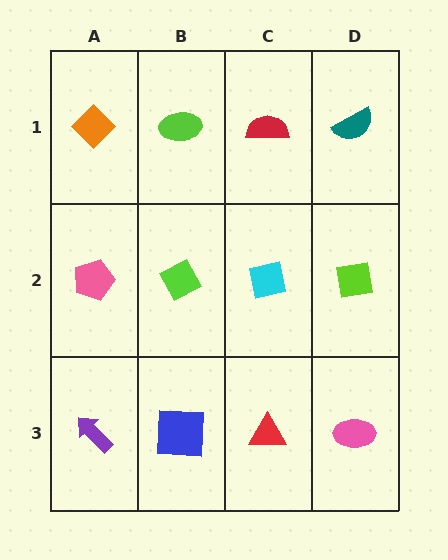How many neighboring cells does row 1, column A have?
2.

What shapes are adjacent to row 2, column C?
A red semicircle (row 1, column C), a red triangle (row 3, column C), a lime diamond (row 2, column B), a lime square (row 2, column D).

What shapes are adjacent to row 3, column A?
A pink pentagon (row 2, column A), a blue square (row 3, column B).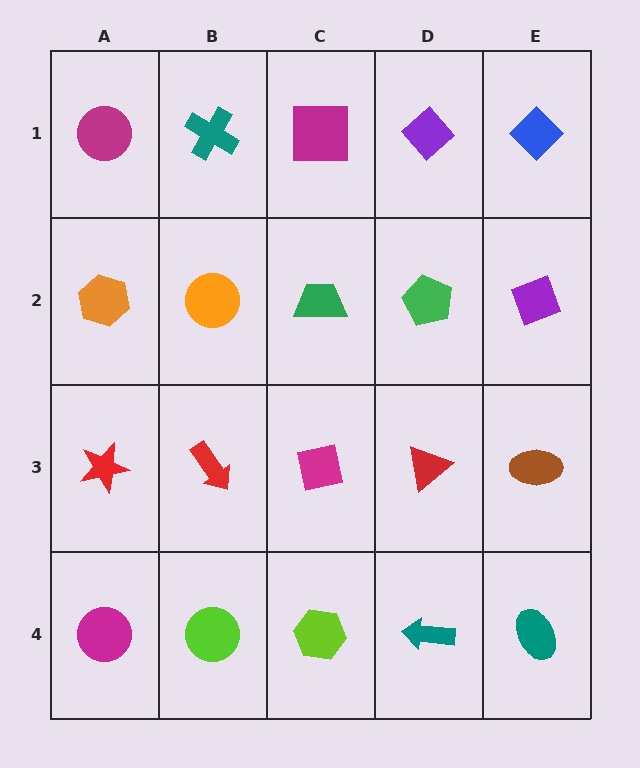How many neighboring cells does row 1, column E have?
2.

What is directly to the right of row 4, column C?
A teal arrow.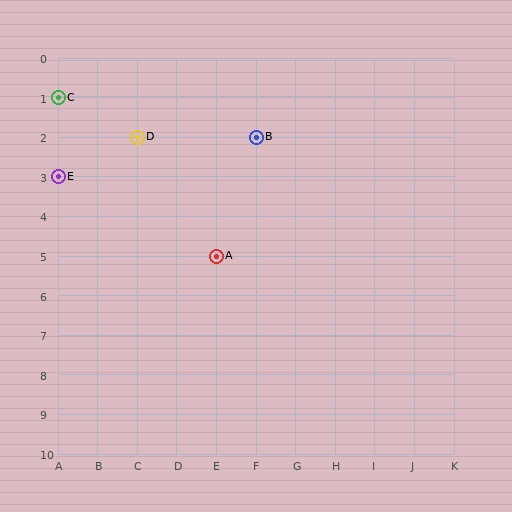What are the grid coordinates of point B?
Point B is at grid coordinates (F, 2).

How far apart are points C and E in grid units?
Points C and E are 2 rows apart.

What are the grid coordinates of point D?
Point D is at grid coordinates (C, 2).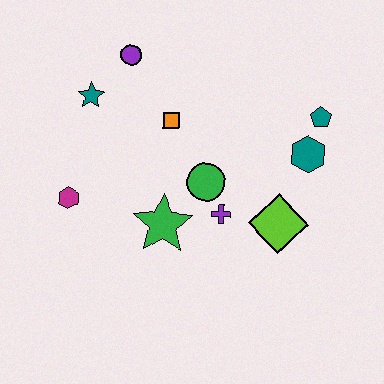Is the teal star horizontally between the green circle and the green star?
No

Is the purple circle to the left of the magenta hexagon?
No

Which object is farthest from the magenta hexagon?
The teal pentagon is farthest from the magenta hexagon.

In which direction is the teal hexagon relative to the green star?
The teal hexagon is to the right of the green star.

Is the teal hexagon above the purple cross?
Yes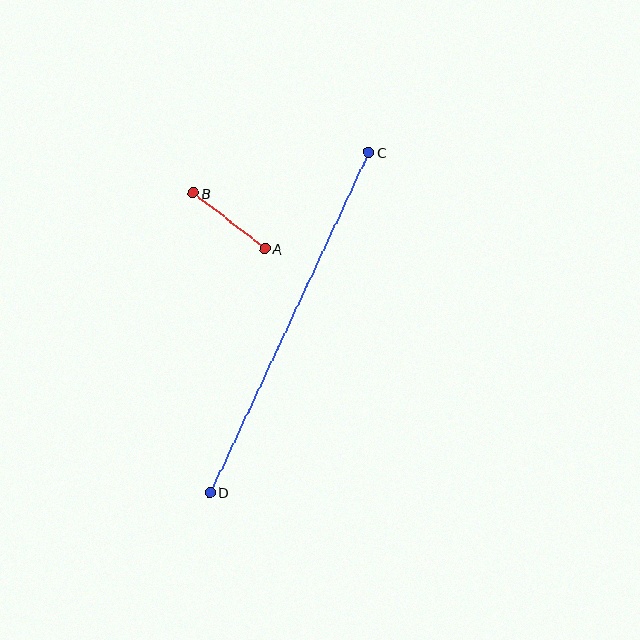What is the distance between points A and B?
The distance is approximately 91 pixels.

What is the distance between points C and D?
The distance is approximately 376 pixels.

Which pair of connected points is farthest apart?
Points C and D are farthest apart.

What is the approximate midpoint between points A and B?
The midpoint is at approximately (229, 221) pixels.